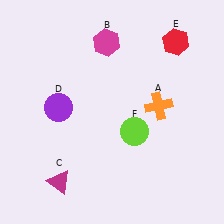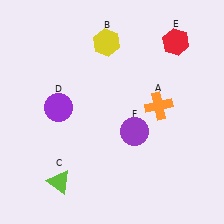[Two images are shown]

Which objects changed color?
B changed from magenta to yellow. C changed from magenta to lime. F changed from lime to purple.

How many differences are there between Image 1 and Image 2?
There are 3 differences between the two images.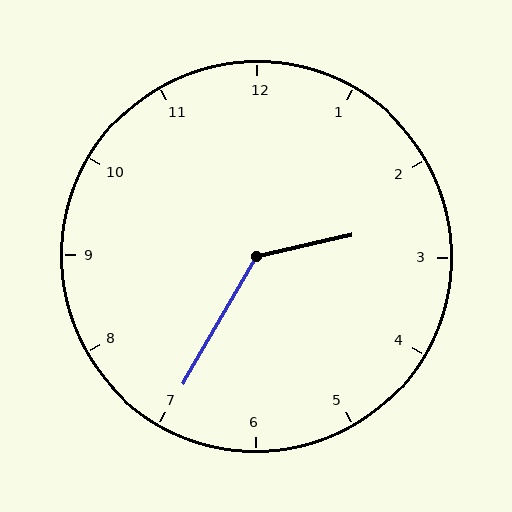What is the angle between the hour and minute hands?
Approximately 132 degrees.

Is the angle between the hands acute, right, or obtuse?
It is obtuse.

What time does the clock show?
2:35.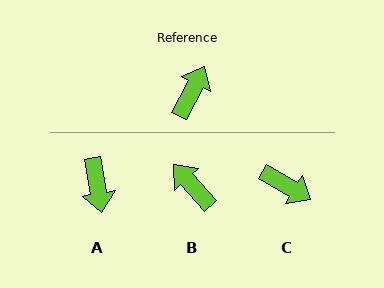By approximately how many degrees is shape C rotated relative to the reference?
Approximately 93 degrees clockwise.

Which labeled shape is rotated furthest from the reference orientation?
A, about 143 degrees away.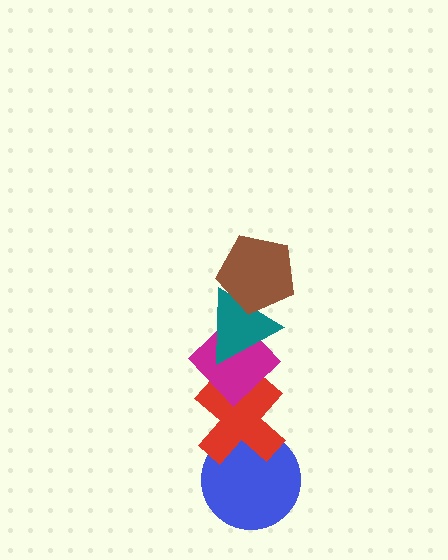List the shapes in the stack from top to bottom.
From top to bottom: the brown pentagon, the teal triangle, the magenta diamond, the red cross, the blue circle.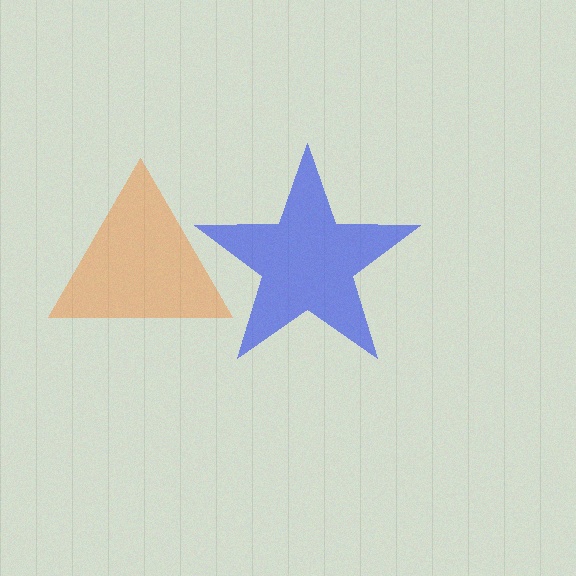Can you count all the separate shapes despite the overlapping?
Yes, there are 2 separate shapes.